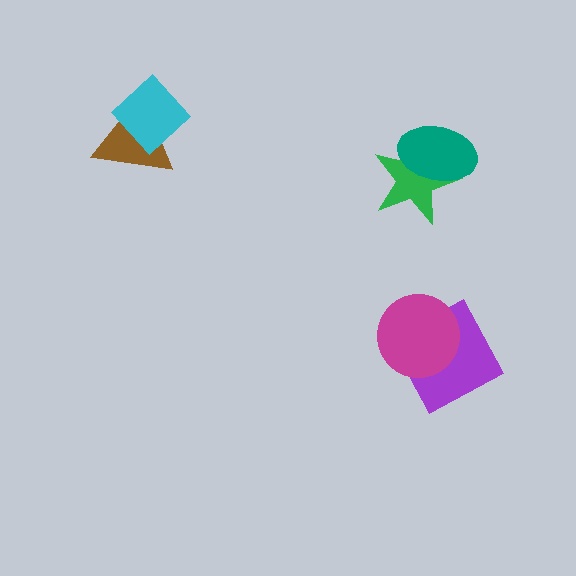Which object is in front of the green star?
The teal ellipse is in front of the green star.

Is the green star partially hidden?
Yes, it is partially covered by another shape.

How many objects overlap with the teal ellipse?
1 object overlaps with the teal ellipse.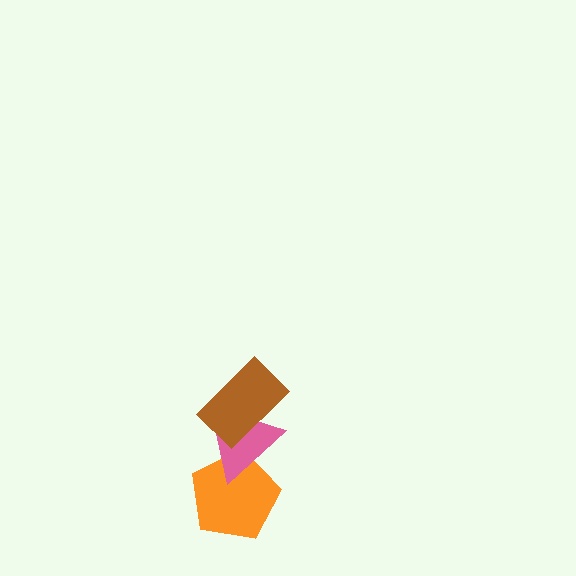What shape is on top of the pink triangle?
The brown rectangle is on top of the pink triangle.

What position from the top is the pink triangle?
The pink triangle is 2nd from the top.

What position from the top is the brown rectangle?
The brown rectangle is 1st from the top.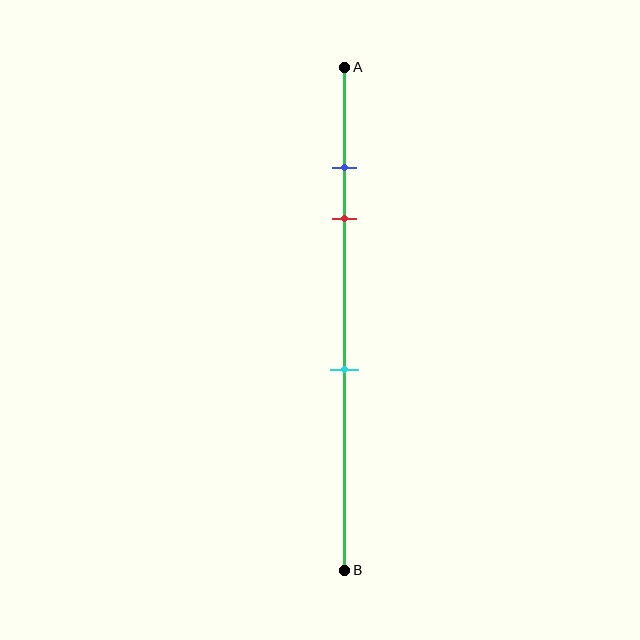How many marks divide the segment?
There are 3 marks dividing the segment.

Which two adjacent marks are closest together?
The blue and red marks are the closest adjacent pair.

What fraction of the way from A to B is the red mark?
The red mark is approximately 30% (0.3) of the way from A to B.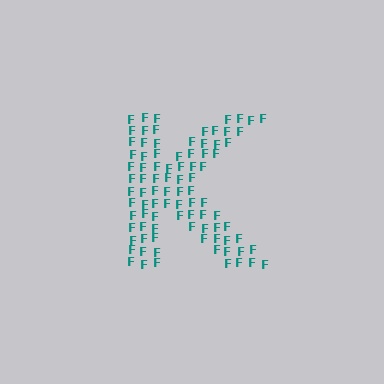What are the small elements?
The small elements are letter F's.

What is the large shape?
The large shape is the letter K.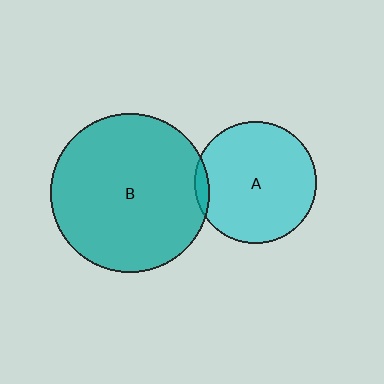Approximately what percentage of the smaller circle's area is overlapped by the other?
Approximately 5%.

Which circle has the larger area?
Circle B (teal).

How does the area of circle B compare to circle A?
Approximately 1.7 times.